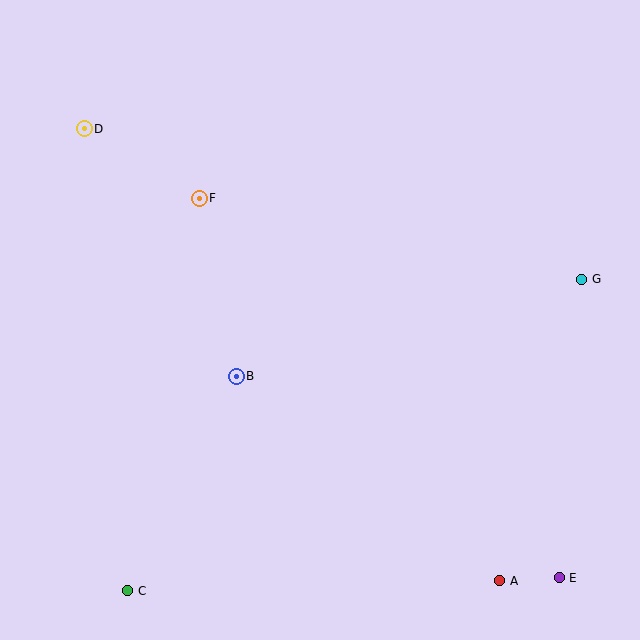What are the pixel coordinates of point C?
Point C is at (128, 591).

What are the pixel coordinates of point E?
Point E is at (559, 578).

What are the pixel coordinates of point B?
Point B is at (236, 376).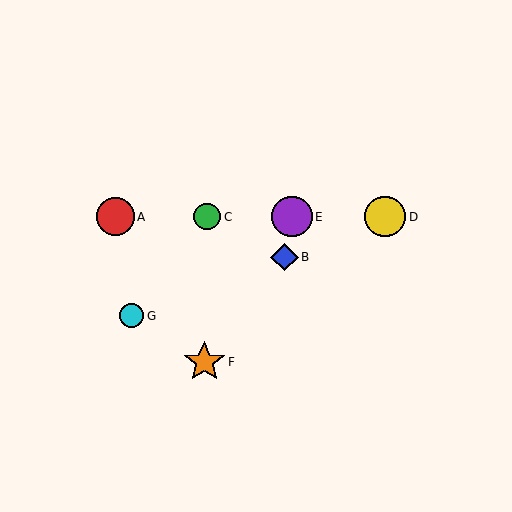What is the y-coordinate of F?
Object F is at y≈362.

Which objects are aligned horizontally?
Objects A, C, D, E are aligned horizontally.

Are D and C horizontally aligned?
Yes, both are at y≈217.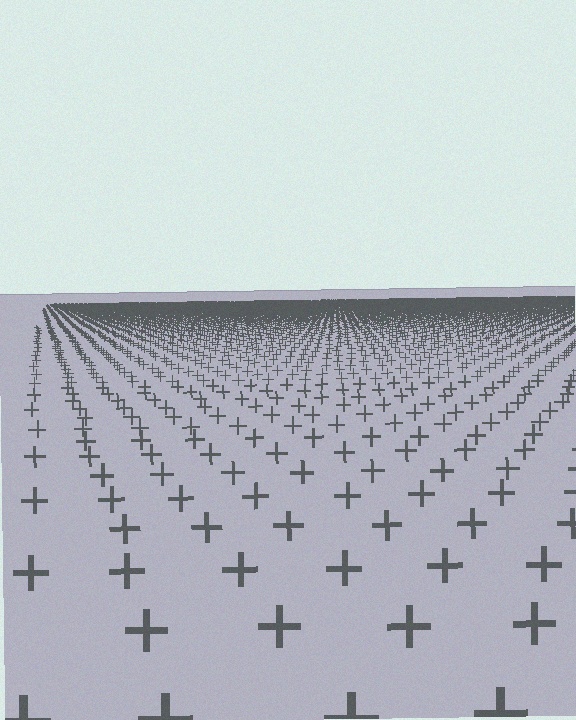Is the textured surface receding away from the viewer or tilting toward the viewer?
The surface is receding away from the viewer. Texture elements get smaller and denser toward the top.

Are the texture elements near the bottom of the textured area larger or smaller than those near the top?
Larger. Near the bottom, elements are closer to the viewer and appear at a bigger on-screen size.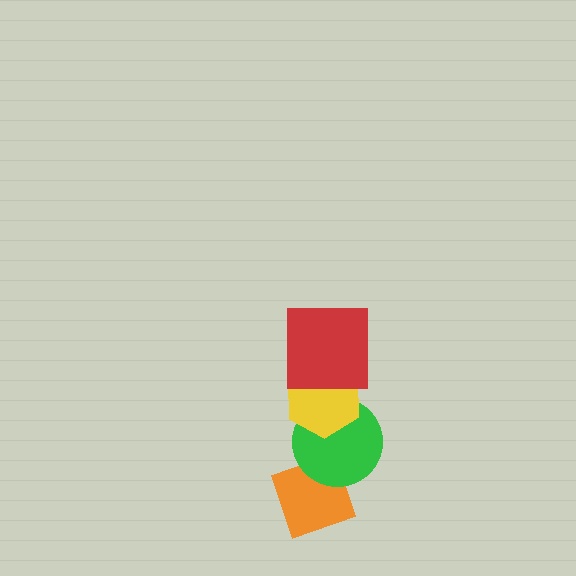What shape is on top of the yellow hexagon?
The red square is on top of the yellow hexagon.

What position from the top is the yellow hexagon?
The yellow hexagon is 2nd from the top.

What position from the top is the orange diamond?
The orange diamond is 4th from the top.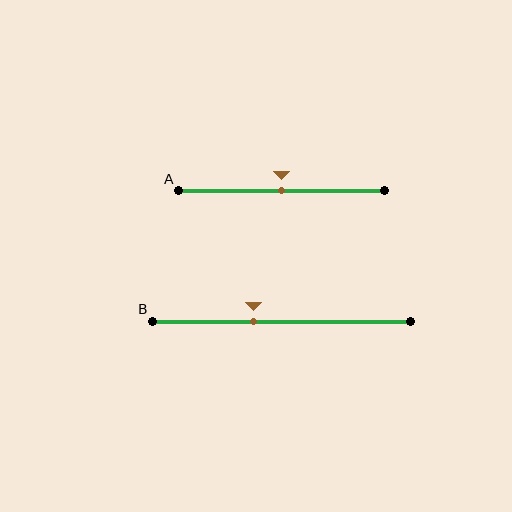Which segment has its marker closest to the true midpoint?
Segment A has its marker closest to the true midpoint.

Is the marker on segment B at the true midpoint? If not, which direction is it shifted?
No, the marker on segment B is shifted to the left by about 11% of the segment length.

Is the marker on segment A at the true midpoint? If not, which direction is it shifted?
Yes, the marker on segment A is at the true midpoint.